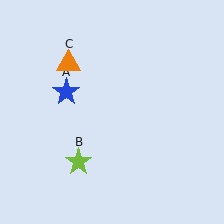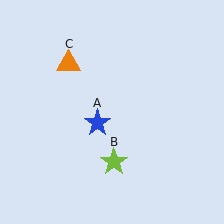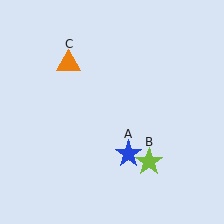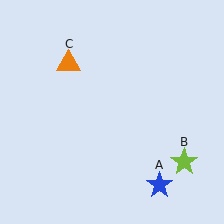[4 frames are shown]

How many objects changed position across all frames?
2 objects changed position: blue star (object A), lime star (object B).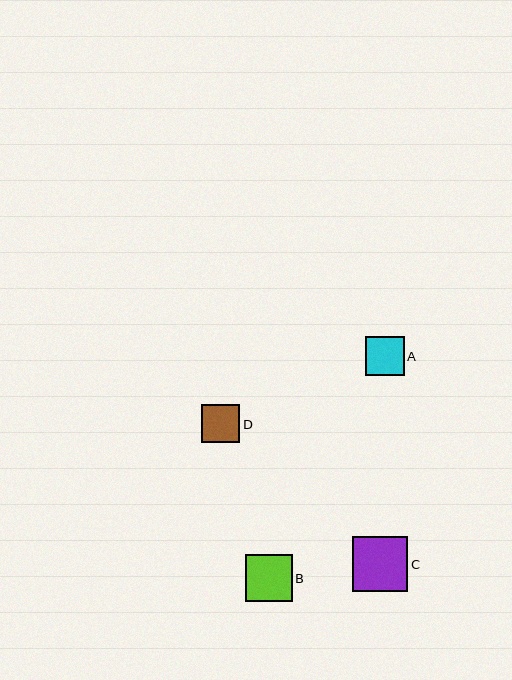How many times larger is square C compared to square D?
Square C is approximately 1.5 times the size of square D.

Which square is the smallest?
Square D is the smallest with a size of approximately 38 pixels.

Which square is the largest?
Square C is the largest with a size of approximately 56 pixels.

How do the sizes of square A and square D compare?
Square A and square D are approximately the same size.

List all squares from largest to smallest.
From largest to smallest: C, B, A, D.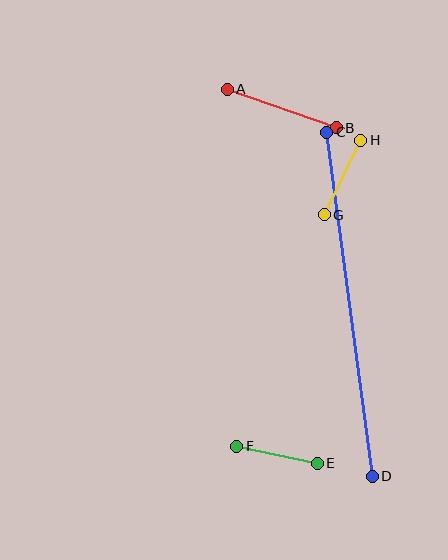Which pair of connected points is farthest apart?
Points C and D are farthest apart.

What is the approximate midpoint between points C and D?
The midpoint is at approximately (350, 304) pixels.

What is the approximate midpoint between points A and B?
The midpoint is at approximately (282, 109) pixels.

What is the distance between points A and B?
The distance is approximately 116 pixels.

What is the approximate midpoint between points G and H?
The midpoint is at approximately (343, 177) pixels.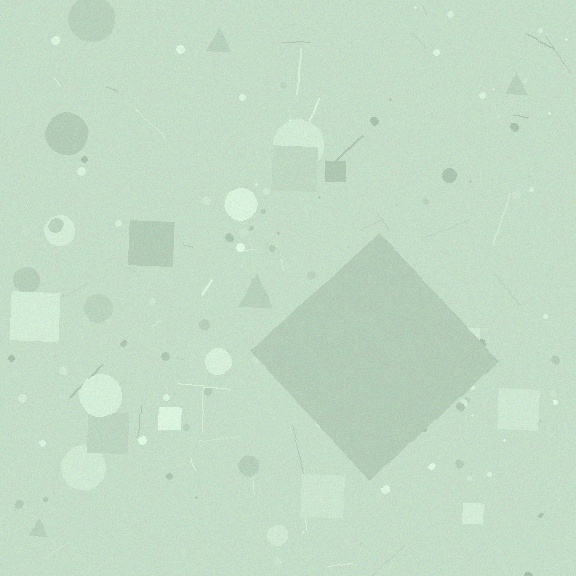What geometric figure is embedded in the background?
A diamond is embedded in the background.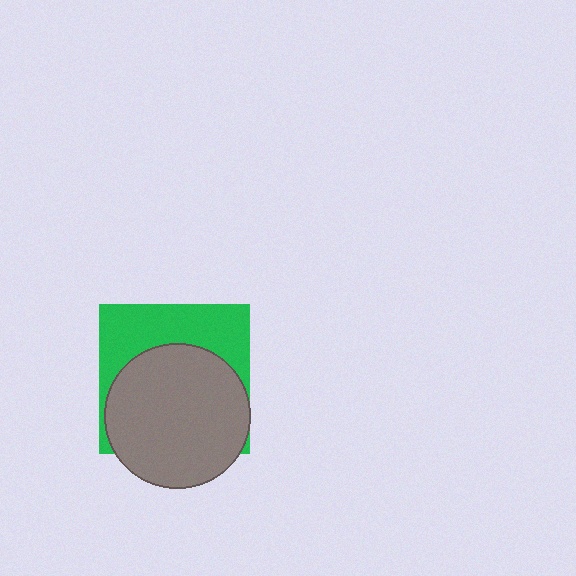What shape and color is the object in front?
The object in front is a gray circle.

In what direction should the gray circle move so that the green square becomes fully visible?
The gray circle should move down. That is the shortest direction to clear the overlap and leave the green square fully visible.